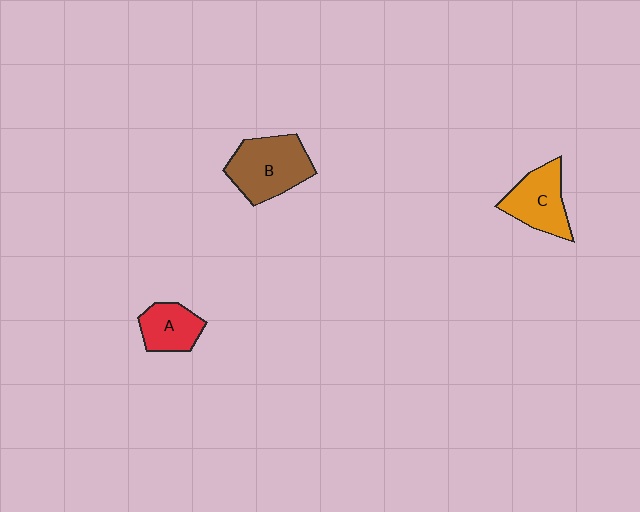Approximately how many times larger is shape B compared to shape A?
Approximately 1.7 times.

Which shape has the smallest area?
Shape A (red).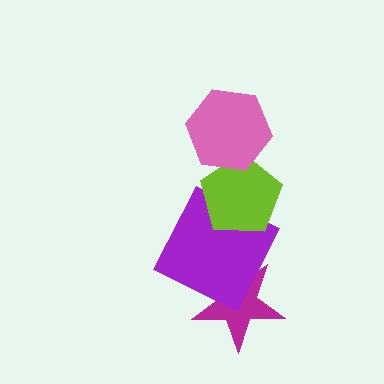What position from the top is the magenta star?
The magenta star is 4th from the top.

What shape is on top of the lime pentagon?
The pink hexagon is on top of the lime pentagon.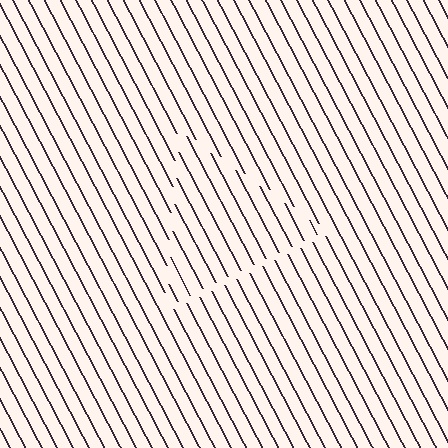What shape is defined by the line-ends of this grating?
An illusory triangle. The interior of the shape contains the same grating, shifted by half a period — the contour is defined by the phase discontinuity where line-ends from the inner and outer gratings abut.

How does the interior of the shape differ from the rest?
The interior of the shape contains the same grating, shifted by half a period — the contour is defined by the phase discontinuity where line-ends from the inner and outer gratings abut.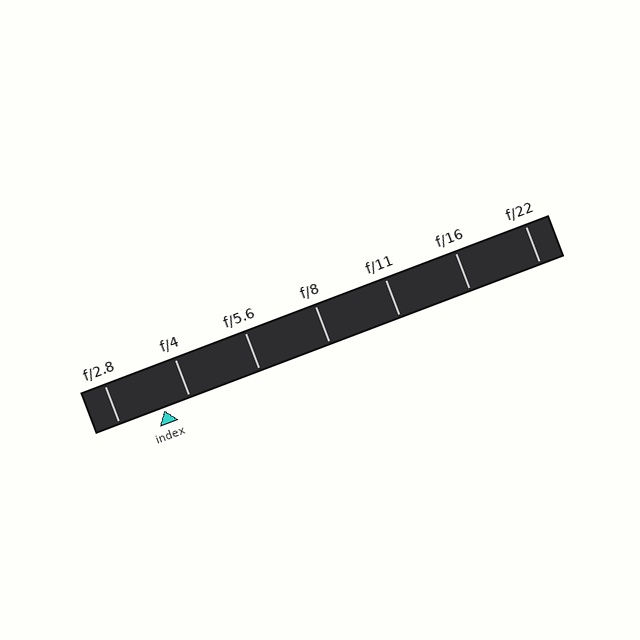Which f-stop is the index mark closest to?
The index mark is closest to f/4.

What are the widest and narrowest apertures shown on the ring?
The widest aperture shown is f/2.8 and the narrowest is f/22.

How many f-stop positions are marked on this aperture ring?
There are 7 f-stop positions marked.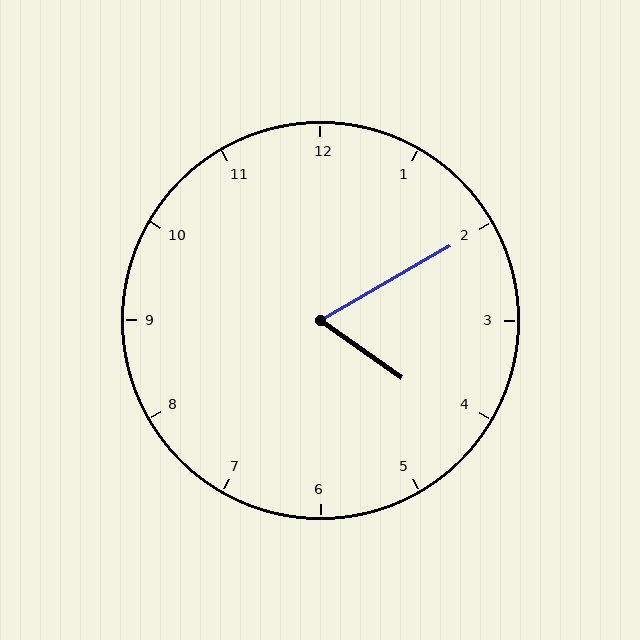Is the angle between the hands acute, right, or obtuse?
It is acute.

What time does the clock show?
4:10.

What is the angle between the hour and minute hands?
Approximately 65 degrees.